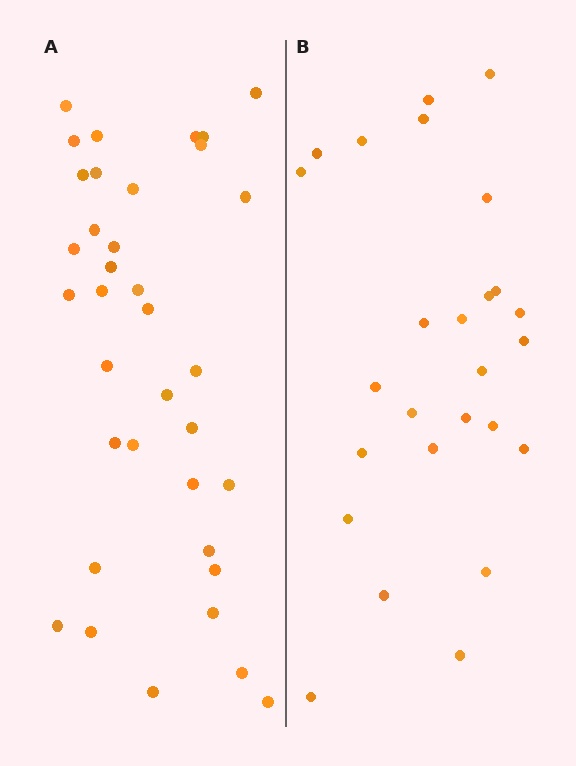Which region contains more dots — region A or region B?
Region A (the left region) has more dots.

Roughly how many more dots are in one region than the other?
Region A has roughly 10 or so more dots than region B.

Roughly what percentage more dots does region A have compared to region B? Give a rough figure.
About 40% more.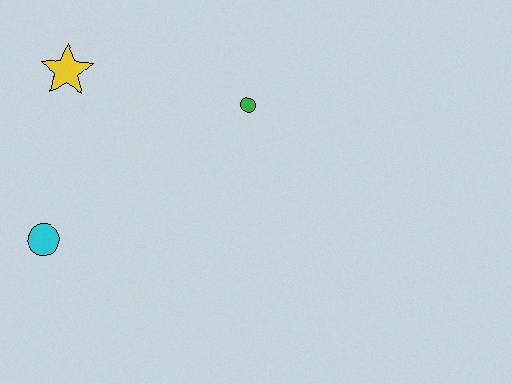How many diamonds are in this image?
There are no diamonds.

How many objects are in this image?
There are 3 objects.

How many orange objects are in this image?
There are no orange objects.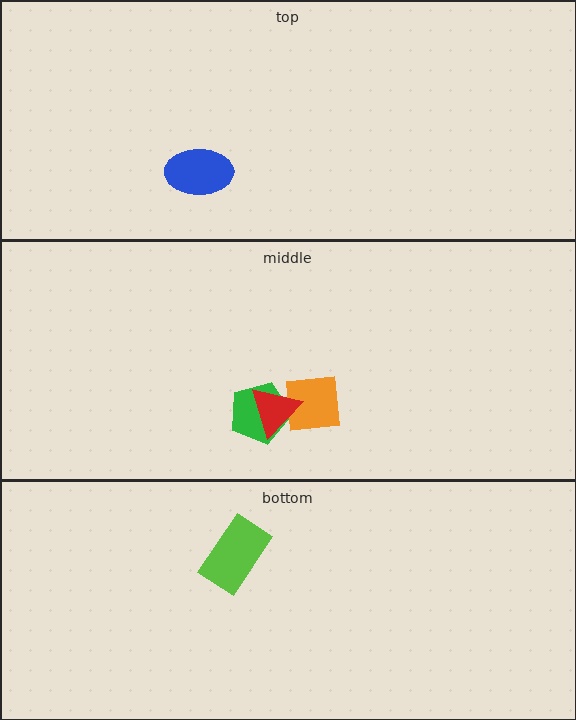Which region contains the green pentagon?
The middle region.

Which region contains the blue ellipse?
The top region.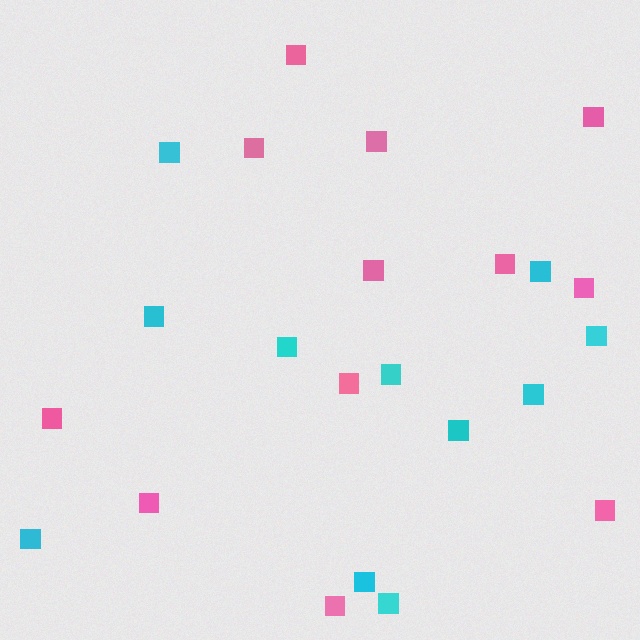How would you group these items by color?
There are 2 groups: one group of pink squares (12) and one group of cyan squares (11).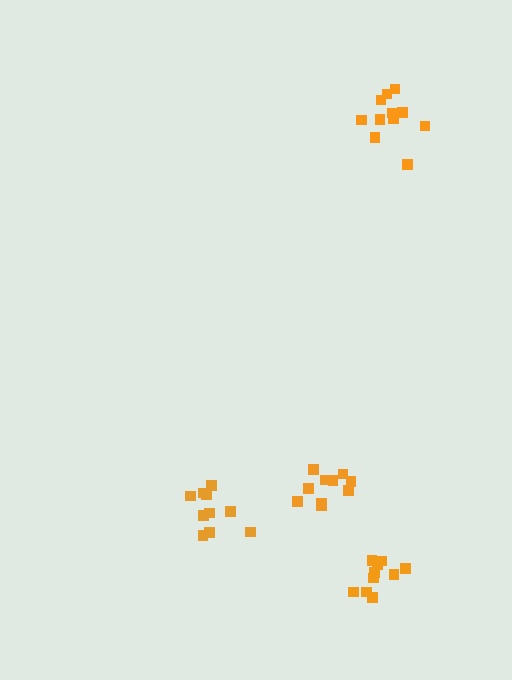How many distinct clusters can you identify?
There are 4 distinct clusters.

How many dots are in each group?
Group 1: 10 dots, Group 2: 11 dots, Group 3: 10 dots, Group 4: 10 dots (41 total).